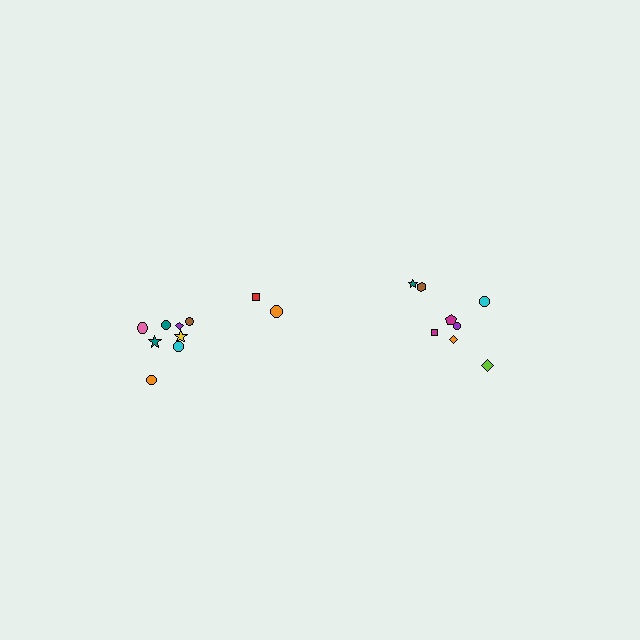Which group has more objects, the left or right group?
The left group.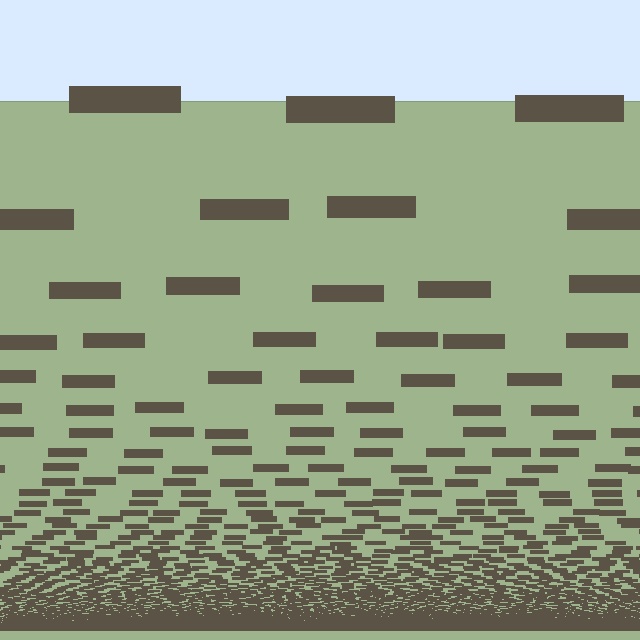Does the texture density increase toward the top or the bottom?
Density increases toward the bottom.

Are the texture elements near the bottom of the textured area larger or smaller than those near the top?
Smaller. The gradient is inverted — elements near the bottom are smaller and denser.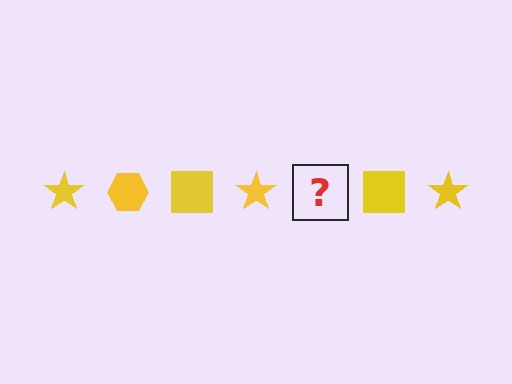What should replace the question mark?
The question mark should be replaced with a yellow hexagon.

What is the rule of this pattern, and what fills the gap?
The rule is that the pattern cycles through star, hexagon, square shapes in yellow. The gap should be filled with a yellow hexagon.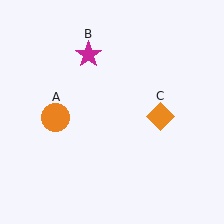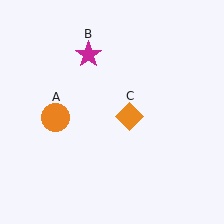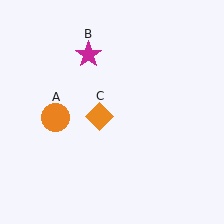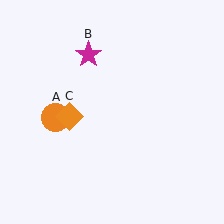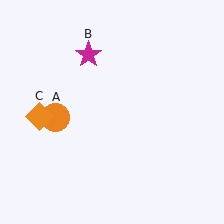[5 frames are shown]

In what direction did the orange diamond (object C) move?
The orange diamond (object C) moved left.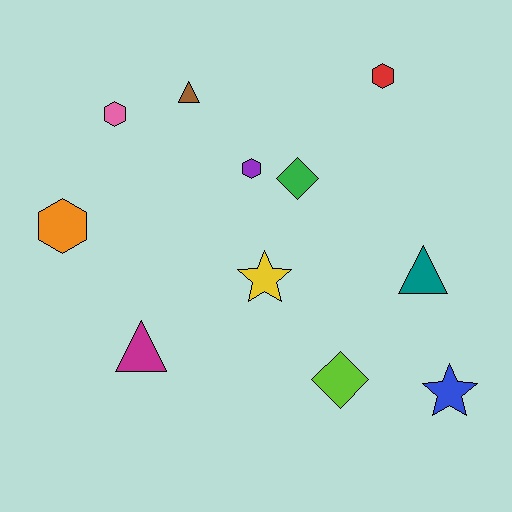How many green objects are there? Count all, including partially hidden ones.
There is 1 green object.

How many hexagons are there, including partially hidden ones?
There are 4 hexagons.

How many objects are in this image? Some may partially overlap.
There are 11 objects.